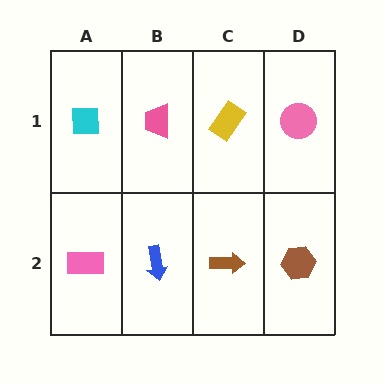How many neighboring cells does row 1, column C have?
3.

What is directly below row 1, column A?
A pink rectangle.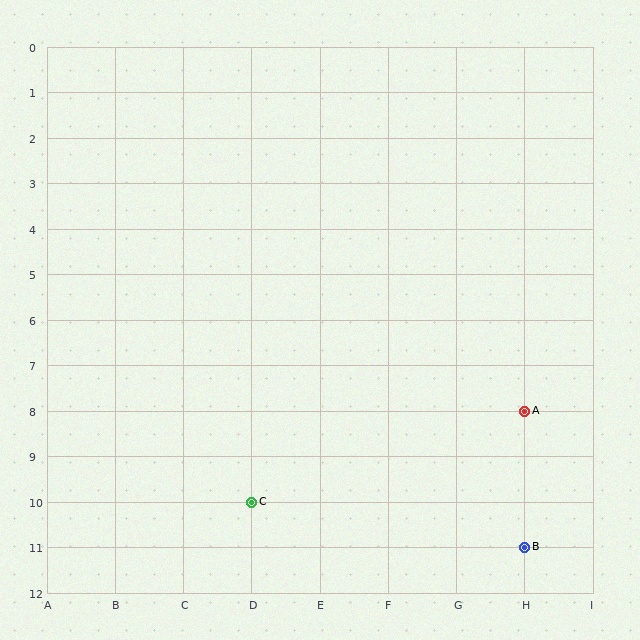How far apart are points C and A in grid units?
Points C and A are 4 columns and 2 rows apart (about 4.5 grid units diagonally).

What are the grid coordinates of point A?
Point A is at grid coordinates (H, 8).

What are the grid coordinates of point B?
Point B is at grid coordinates (H, 11).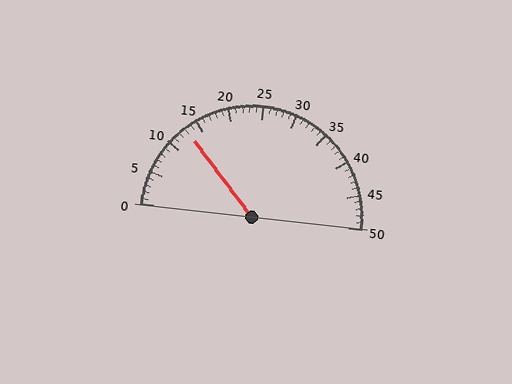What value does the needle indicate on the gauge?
The needle indicates approximately 13.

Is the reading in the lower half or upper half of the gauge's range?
The reading is in the lower half of the range (0 to 50).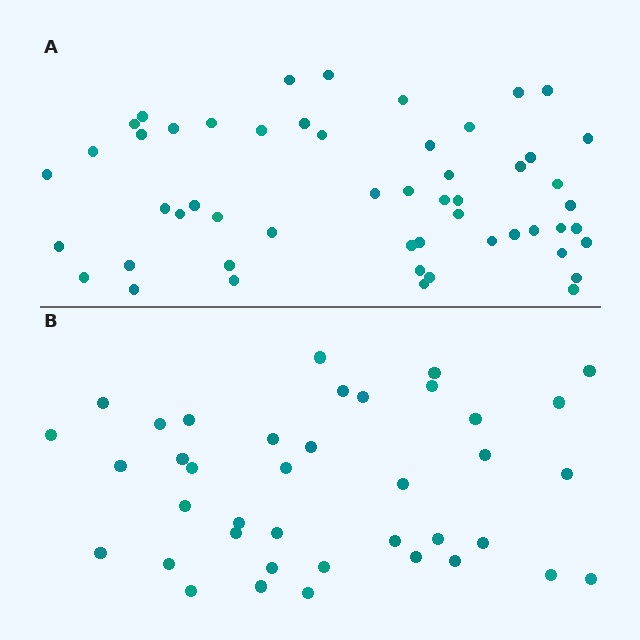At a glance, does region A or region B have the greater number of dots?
Region A (the top region) has more dots.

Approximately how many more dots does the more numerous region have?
Region A has approximately 15 more dots than region B.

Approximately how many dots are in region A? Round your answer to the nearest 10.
About 50 dots. (The exact count is 53, which rounds to 50.)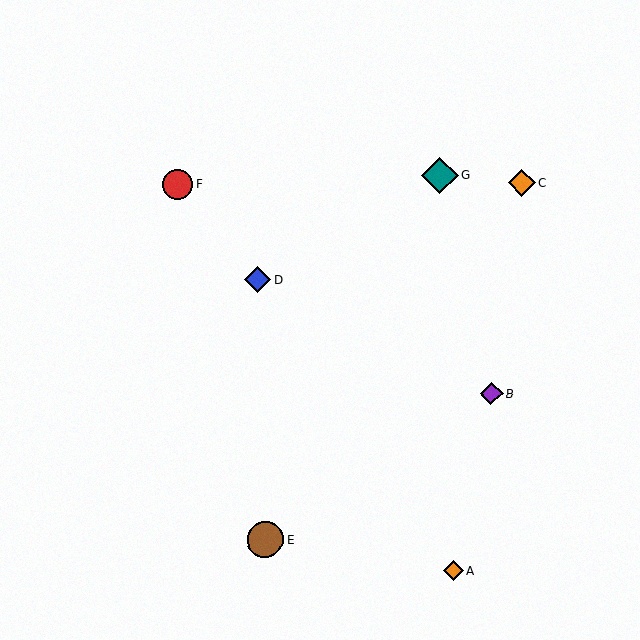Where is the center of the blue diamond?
The center of the blue diamond is at (258, 279).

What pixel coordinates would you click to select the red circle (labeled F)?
Click at (177, 185) to select the red circle F.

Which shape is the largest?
The brown circle (labeled E) is the largest.